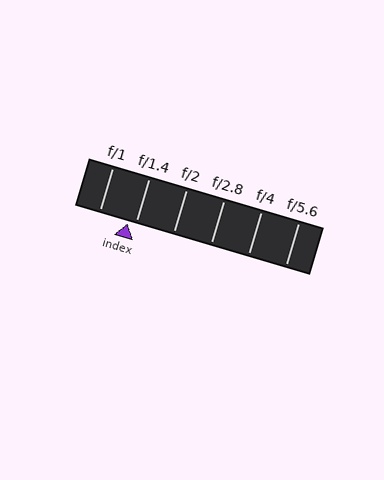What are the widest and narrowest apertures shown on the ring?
The widest aperture shown is f/1 and the narrowest is f/5.6.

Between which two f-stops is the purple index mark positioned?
The index mark is between f/1 and f/1.4.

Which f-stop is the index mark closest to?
The index mark is closest to f/1.4.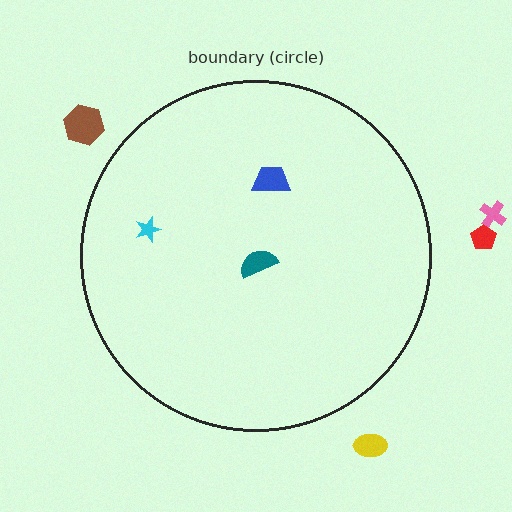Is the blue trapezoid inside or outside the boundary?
Inside.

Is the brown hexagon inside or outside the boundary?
Outside.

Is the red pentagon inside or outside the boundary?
Outside.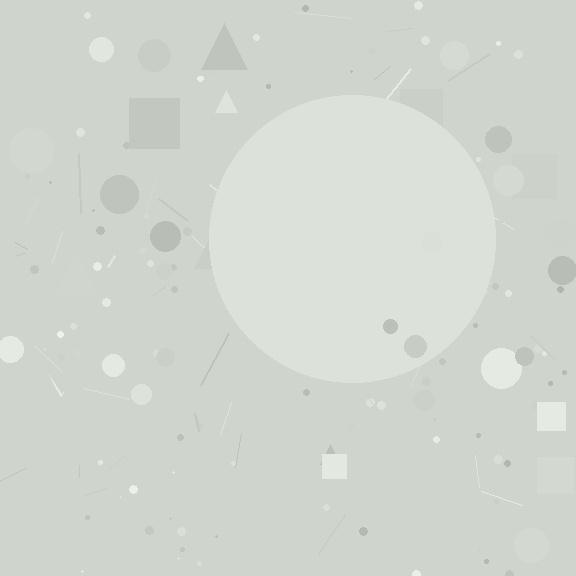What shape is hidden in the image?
A circle is hidden in the image.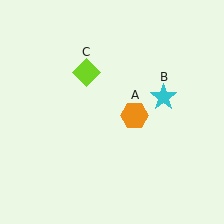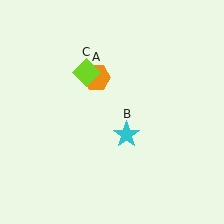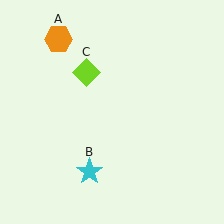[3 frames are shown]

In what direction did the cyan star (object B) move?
The cyan star (object B) moved down and to the left.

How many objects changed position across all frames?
2 objects changed position: orange hexagon (object A), cyan star (object B).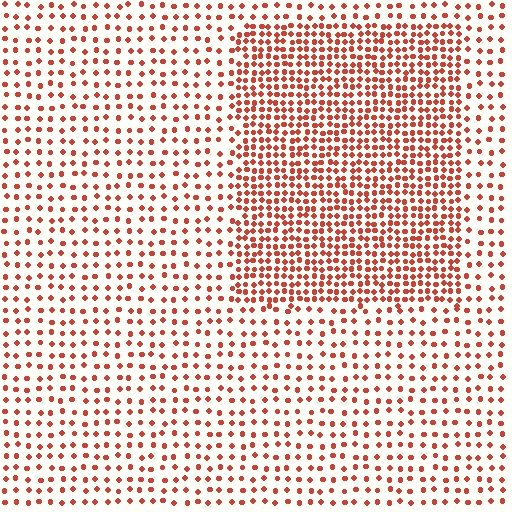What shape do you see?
I see a rectangle.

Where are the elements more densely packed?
The elements are more densely packed inside the rectangle boundary.